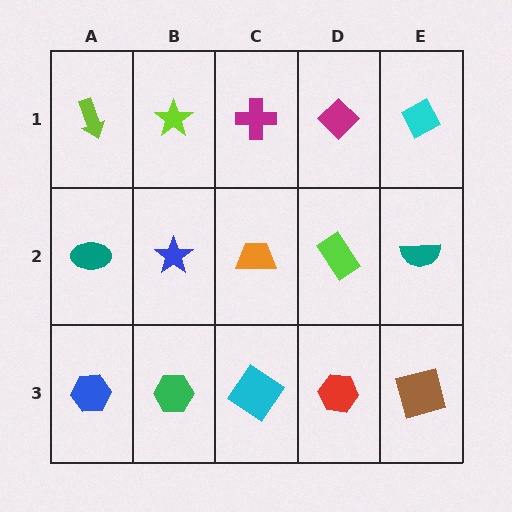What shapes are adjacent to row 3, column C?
An orange trapezoid (row 2, column C), a green hexagon (row 3, column B), a red hexagon (row 3, column D).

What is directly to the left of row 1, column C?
A lime star.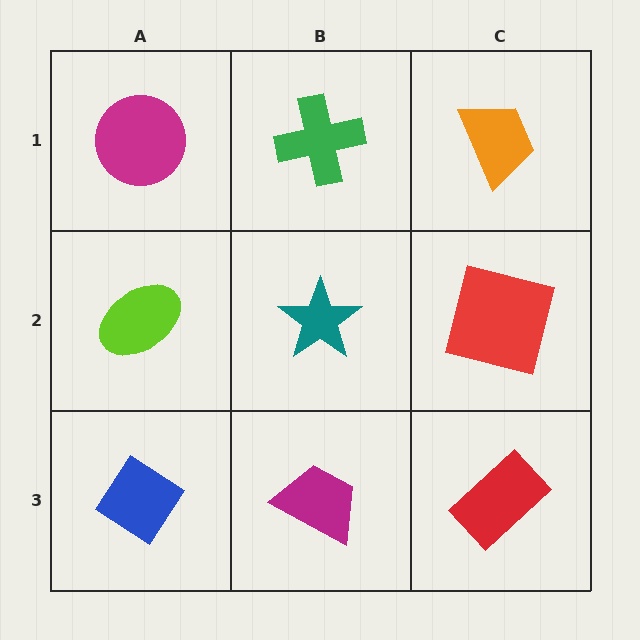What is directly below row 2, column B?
A magenta trapezoid.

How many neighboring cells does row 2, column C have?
3.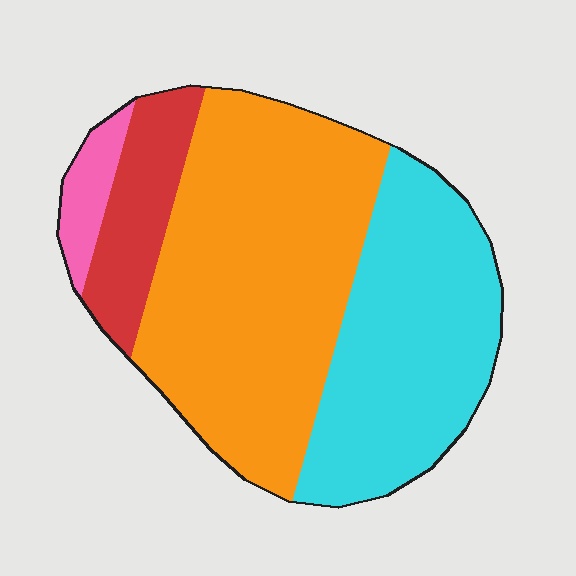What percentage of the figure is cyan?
Cyan takes up about one third (1/3) of the figure.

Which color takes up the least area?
Pink, at roughly 5%.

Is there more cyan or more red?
Cyan.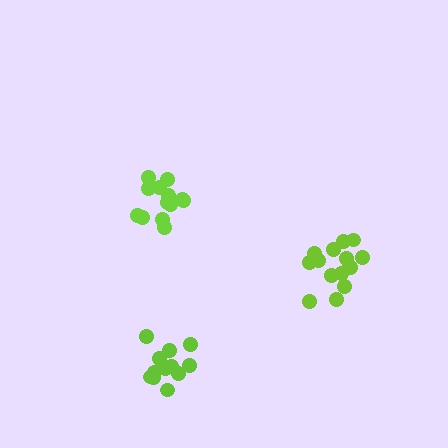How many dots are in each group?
Group 1: 12 dots, Group 2: 15 dots, Group 3: 14 dots (41 total).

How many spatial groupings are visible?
There are 3 spatial groupings.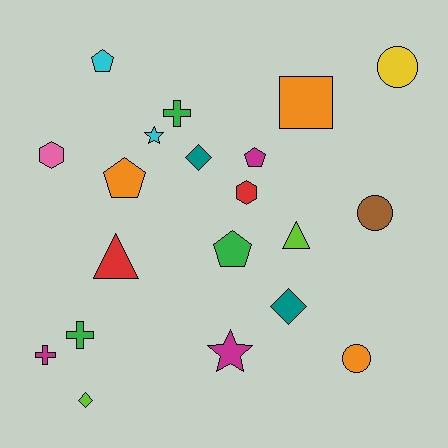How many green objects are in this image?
There are 3 green objects.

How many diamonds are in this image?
There are 3 diamonds.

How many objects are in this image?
There are 20 objects.